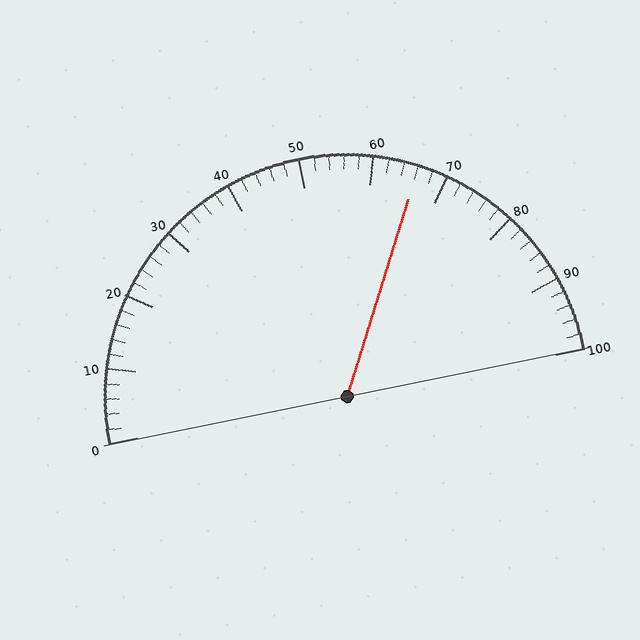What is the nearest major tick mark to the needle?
The nearest major tick mark is 70.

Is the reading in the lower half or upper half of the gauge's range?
The reading is in the upper half of the range (0 to 100).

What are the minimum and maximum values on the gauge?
The gauge ranges from 0 to 100.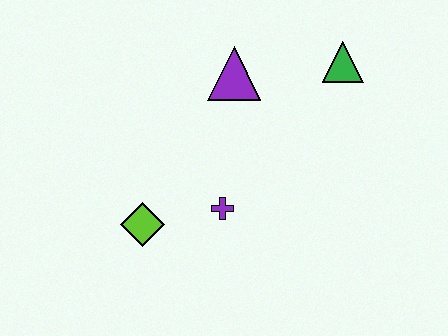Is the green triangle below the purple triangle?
No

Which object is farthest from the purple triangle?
The lime diamond is farthest from the purple triangle.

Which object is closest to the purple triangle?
The green triangle is closest to the purple triangle.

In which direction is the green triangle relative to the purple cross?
The green triangle is above the purple cross.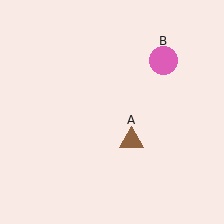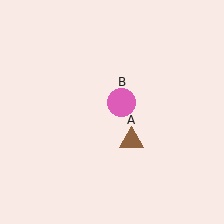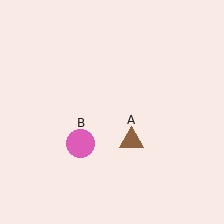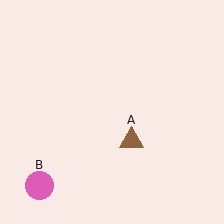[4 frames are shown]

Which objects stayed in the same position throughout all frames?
Brown triangle (object A) remained stationary.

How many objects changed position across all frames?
1 object changed position: pink circle (object B).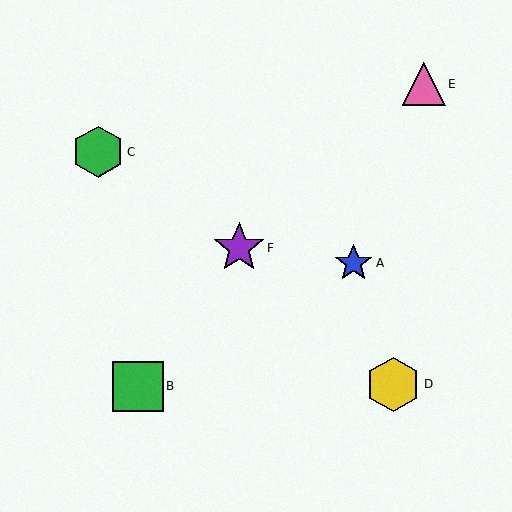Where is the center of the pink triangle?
The center of the pink triangle is at (424, 84).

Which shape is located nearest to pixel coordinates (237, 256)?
The purple star (labeled F) at (239, 248) is nearest to that location.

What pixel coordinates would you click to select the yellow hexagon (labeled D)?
Click at (393, 385) to select the yellow hexagon D.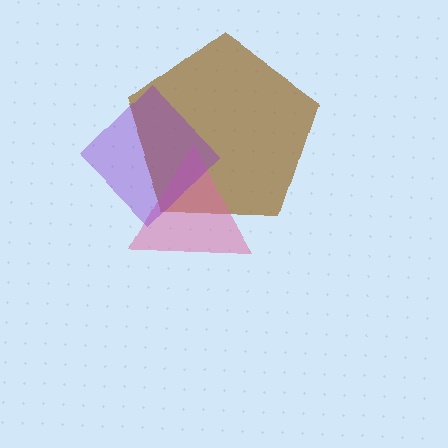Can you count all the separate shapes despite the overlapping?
Yes, there are 3 separate shapes.